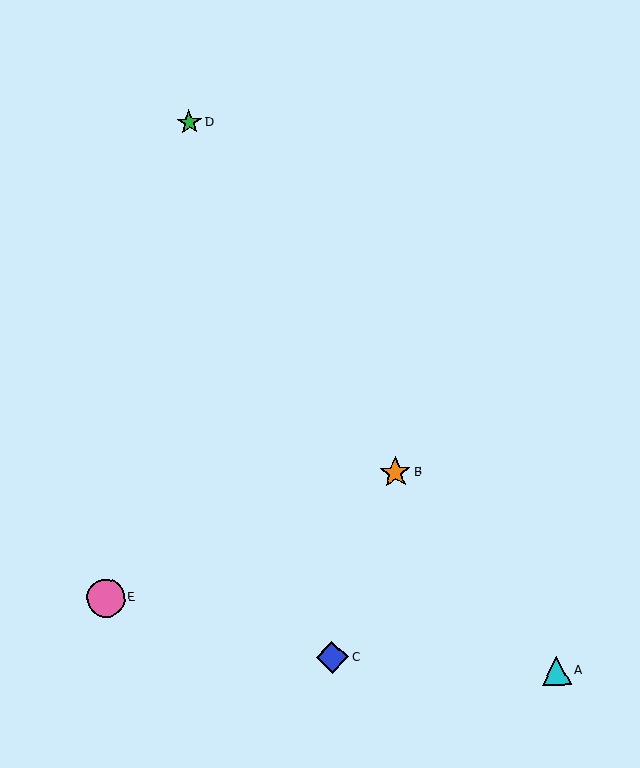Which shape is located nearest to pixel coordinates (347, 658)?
The blue diamond (labeled C) at (333, 657) is nearest to that location.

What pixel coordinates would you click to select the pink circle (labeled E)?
Click at (106, 598) to select the pink circle E.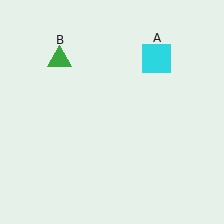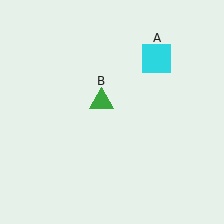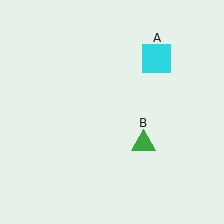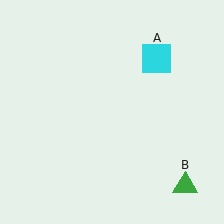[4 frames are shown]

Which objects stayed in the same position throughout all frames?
Cyan square (object A) remained stationary.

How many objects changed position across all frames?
1 object changed position: green triangle (object B).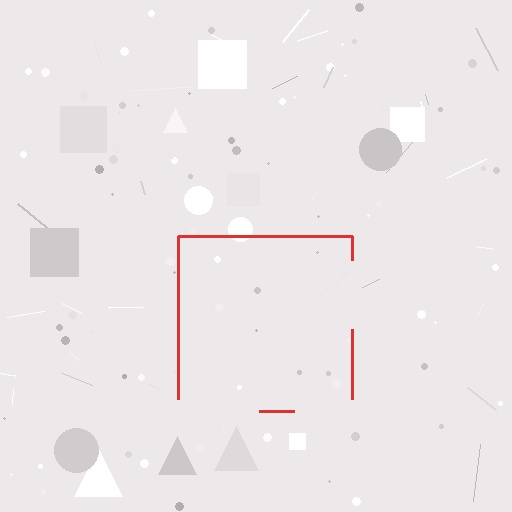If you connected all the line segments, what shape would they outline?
They would outline a square.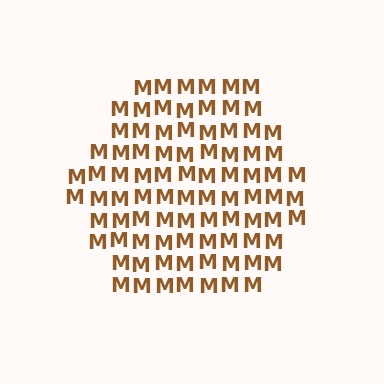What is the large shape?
The large shape is a hexagon.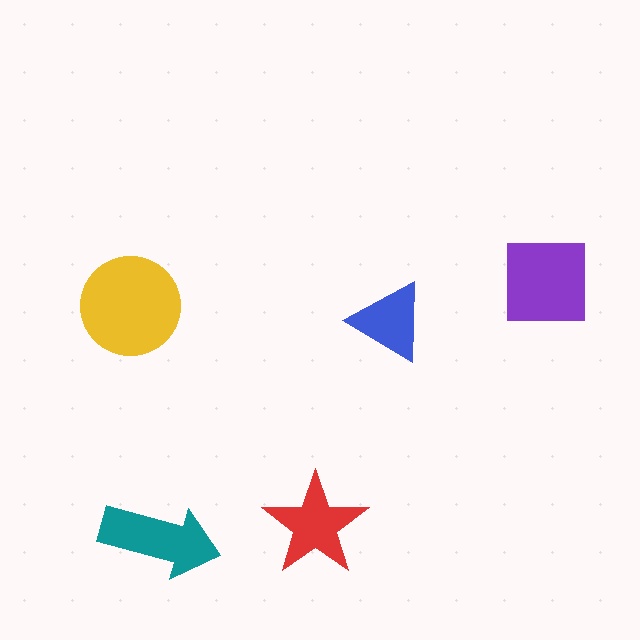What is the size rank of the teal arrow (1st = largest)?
3rd.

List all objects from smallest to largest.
The blue triangle, the red star, the teal arrow, the purple square, the yellow circle.